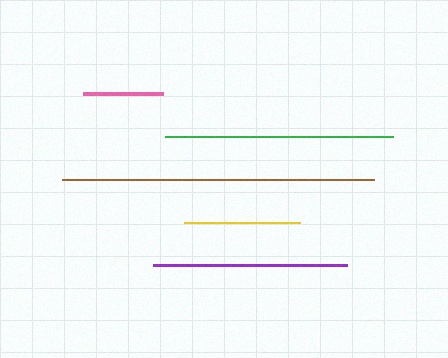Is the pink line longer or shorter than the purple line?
The purple line is longer than the pink line.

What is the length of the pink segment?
The pink segment is approximately 80 pixels long.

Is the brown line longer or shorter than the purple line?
The brown line is longer than the purple line.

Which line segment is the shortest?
The pink line is the shortest at approximately 80 pixels.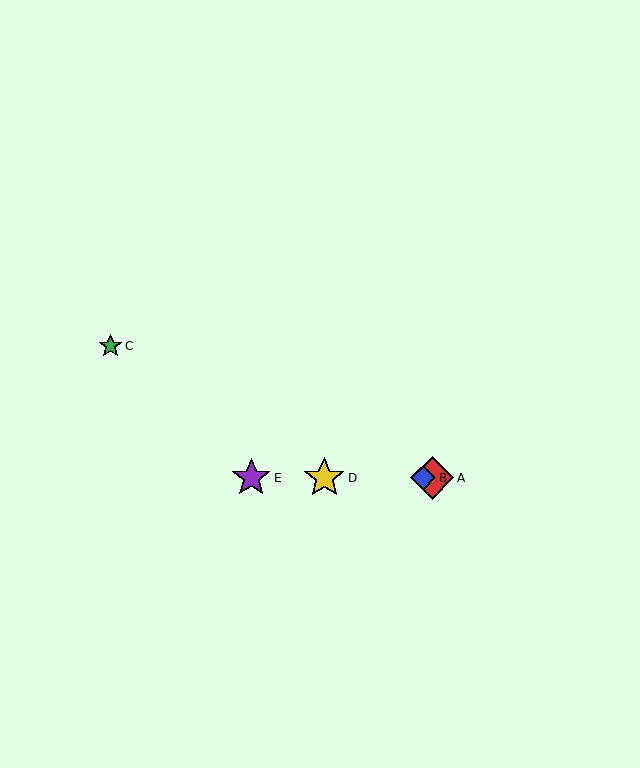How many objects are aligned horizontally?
4 objects (A, B, D, E) are aligned horizontally.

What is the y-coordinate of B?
Object B is at y≈478.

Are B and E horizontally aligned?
Yes, both are at y≈478.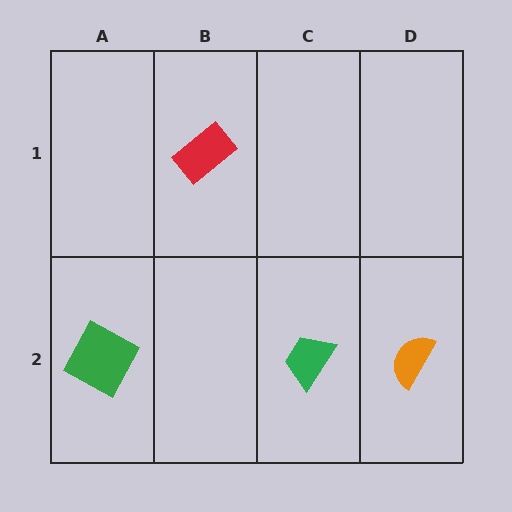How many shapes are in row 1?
1 shape.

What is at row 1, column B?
A red rectangle.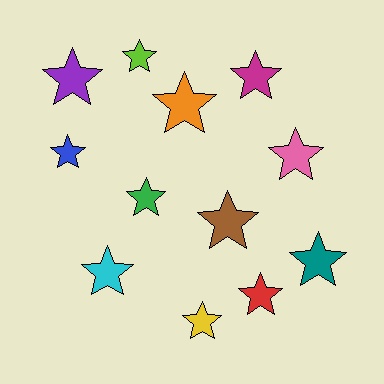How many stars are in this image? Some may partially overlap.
There are 12 stars.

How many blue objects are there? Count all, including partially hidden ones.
There is 1 blue object.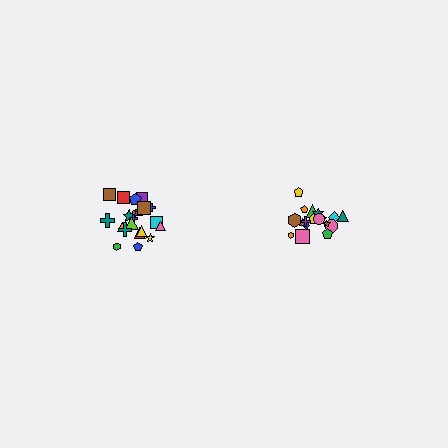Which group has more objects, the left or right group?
The left group.